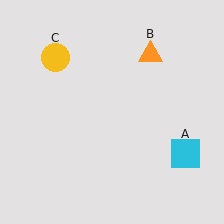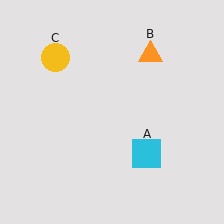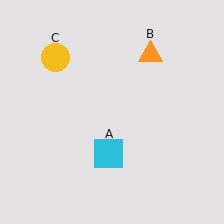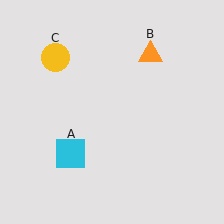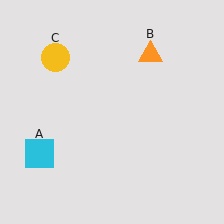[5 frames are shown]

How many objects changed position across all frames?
1 object changed position: cyan square (object A).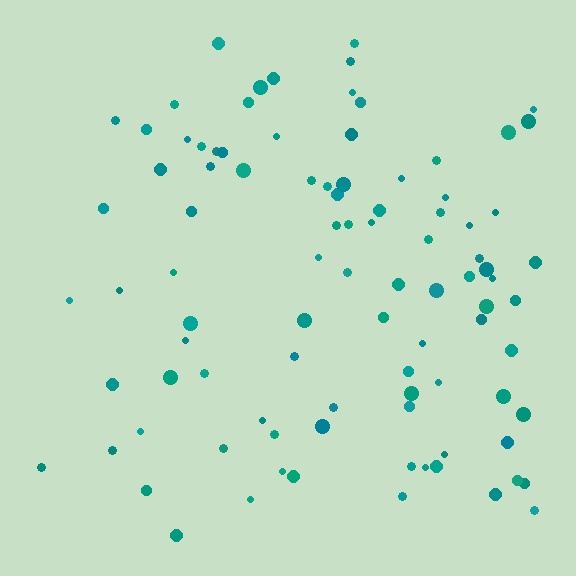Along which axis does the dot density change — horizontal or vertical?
Horizontal.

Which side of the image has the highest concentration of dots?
The right.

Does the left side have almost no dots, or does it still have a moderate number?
Still a moderate number, just noticeably fewer than the right.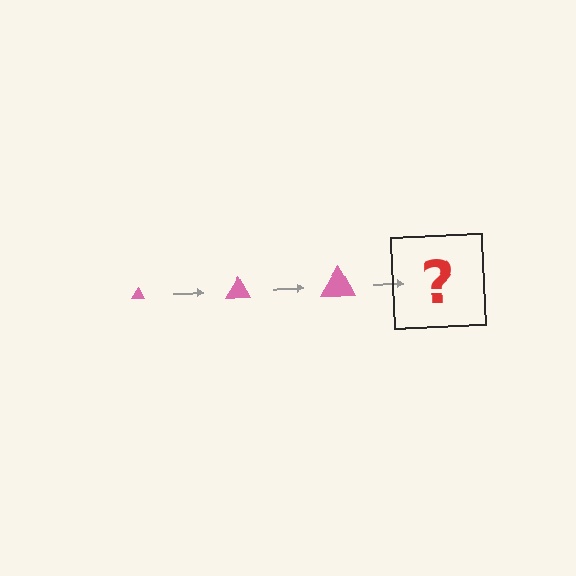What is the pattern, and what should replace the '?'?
The pattern is that the triangle gets progressively larger each step. The '?' should be a pink triangle, larger than the previous one.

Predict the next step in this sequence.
The next step is a pink triangle, larger than the previous one.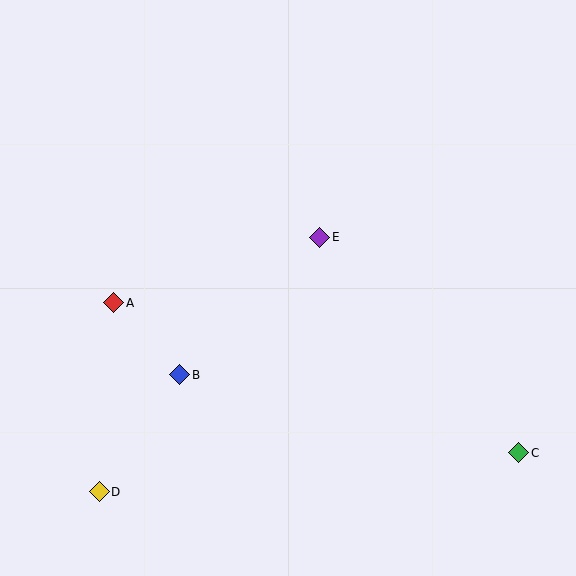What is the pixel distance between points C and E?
The distance between C and E is 293 pixels.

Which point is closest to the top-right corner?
Point E is closest to the top-right corner.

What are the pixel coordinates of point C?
Point C is at (519, 453).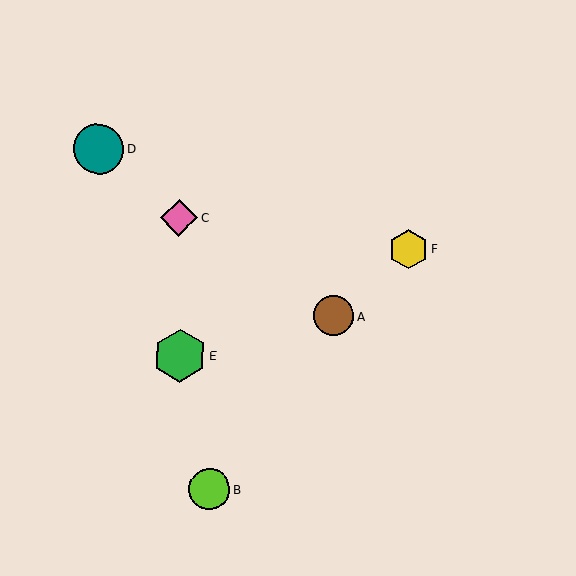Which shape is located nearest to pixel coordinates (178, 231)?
The pink diamond (labeled C) at (179, 218) is nearest to that location.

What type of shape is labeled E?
Shape E is a green hexagon.